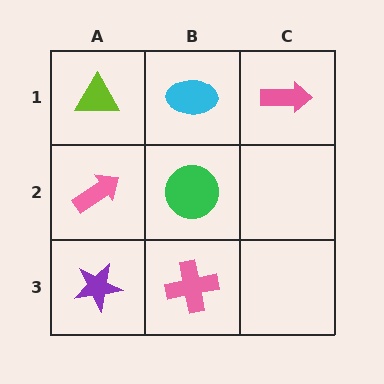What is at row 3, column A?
A purple star.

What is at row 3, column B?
A pink cross.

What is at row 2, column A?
A pink arrow.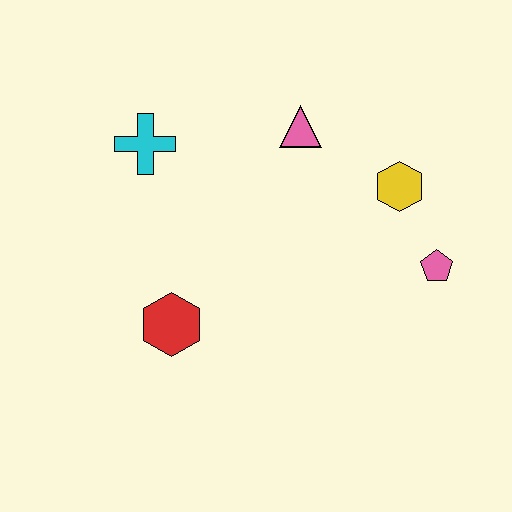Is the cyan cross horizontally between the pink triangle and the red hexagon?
No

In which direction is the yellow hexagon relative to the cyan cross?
The yellow hexagon is to the right of the cyan cross.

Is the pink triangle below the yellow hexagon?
No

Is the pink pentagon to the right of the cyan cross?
Yes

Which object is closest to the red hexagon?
The cyan cross is closest to the red hexagon.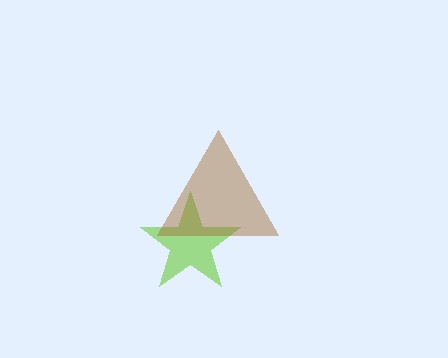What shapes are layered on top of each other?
The layered shapes are: a lime star, a brown triangle.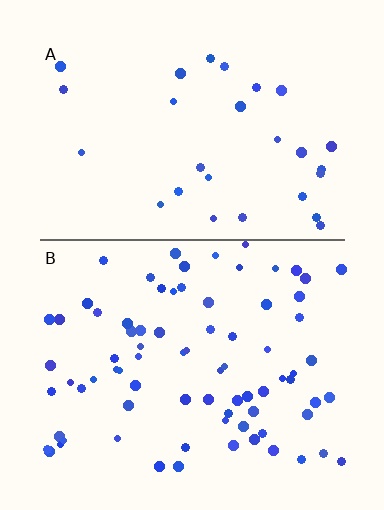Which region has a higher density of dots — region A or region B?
B (the bottom).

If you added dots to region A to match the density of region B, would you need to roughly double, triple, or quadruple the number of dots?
Approximately triple.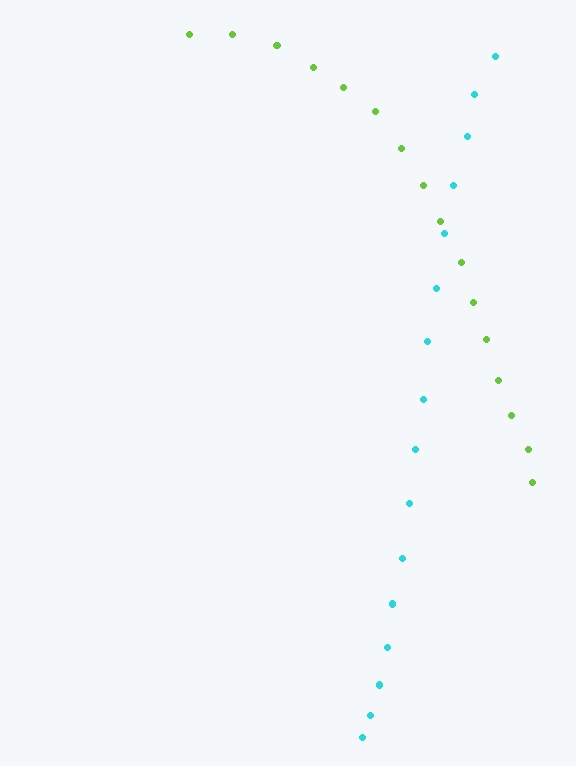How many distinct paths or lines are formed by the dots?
There are 2 distinct paths.